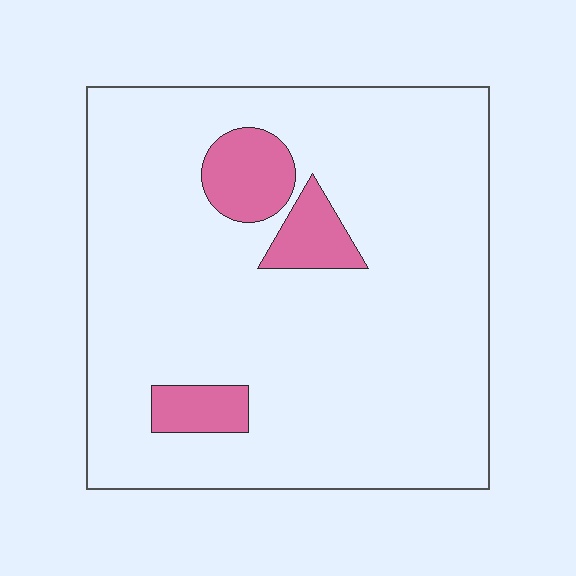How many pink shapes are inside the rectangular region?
3.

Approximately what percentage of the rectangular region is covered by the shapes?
Approximately 10%.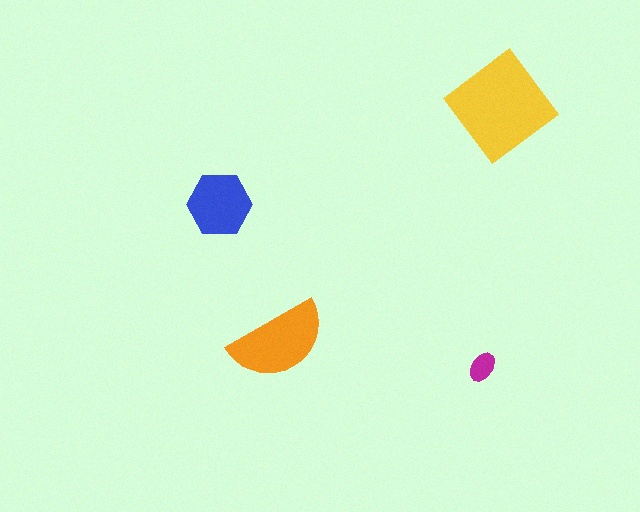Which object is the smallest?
The magenta ellipse.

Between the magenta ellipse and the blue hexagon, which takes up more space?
The blue hexagon.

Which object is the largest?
The yellow diamond.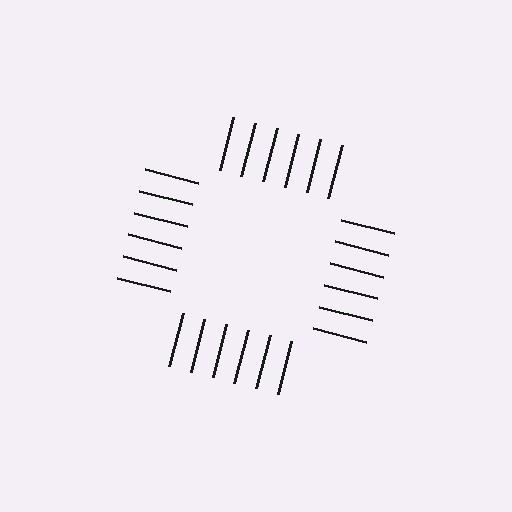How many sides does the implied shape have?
4 sides — the line-ends trace a square.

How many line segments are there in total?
24 — 6 along each of the 4 edges.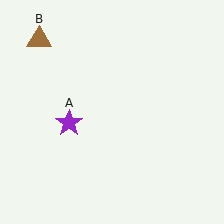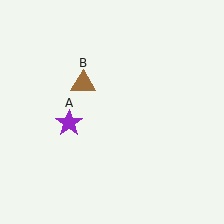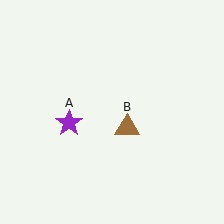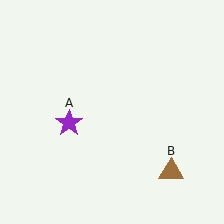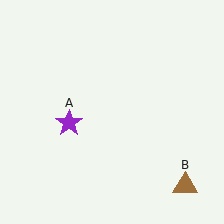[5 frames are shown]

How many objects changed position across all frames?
1 object changed position: brown triangle (object B).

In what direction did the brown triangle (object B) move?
The brown triangle (object B) moved down and to the right.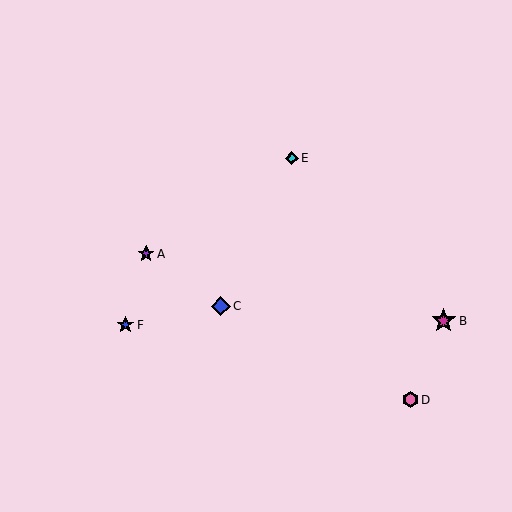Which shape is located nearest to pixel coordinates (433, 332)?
The magenta star (labeled B) at (444, 321) is nearest to that location.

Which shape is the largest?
The magenta star (labeled B) is the largest.